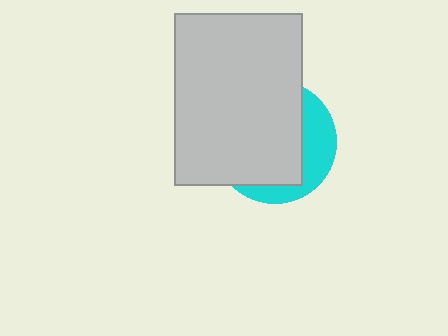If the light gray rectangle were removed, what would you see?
You would see the complete cyan circle.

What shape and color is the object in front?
The object in front is a light gray rectangle.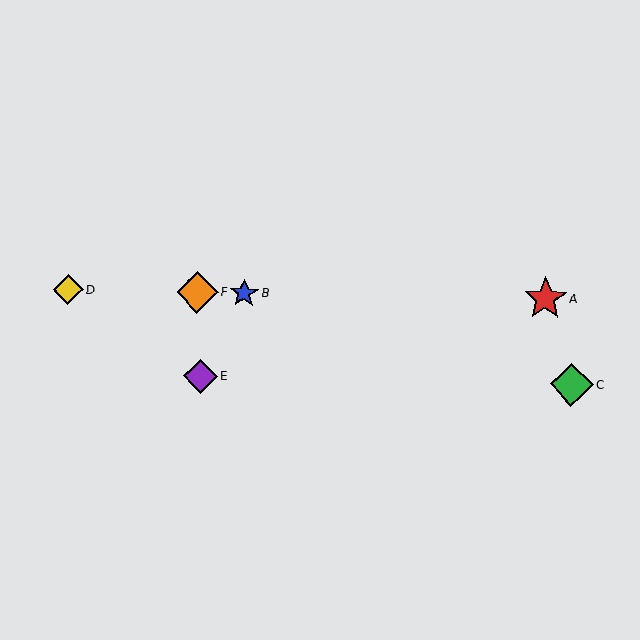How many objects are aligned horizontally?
4 objects (A, B, D, F) are aligned horizontally.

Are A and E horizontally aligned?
No, A is at y≈299 and E is at y≈376.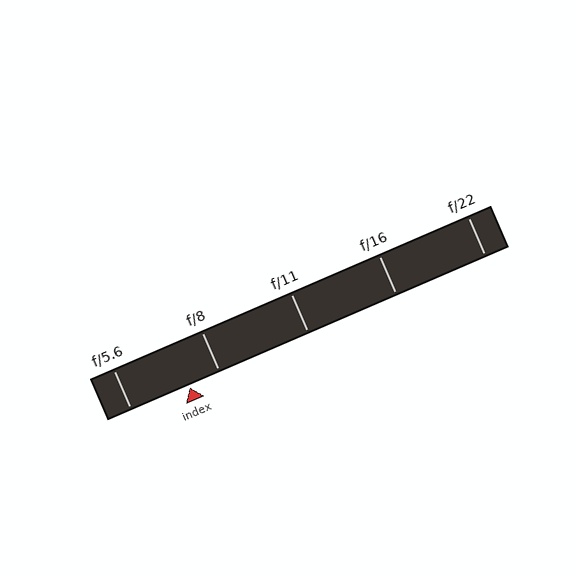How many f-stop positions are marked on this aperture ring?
There are 5 f-stop positions marked.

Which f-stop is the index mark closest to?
The index mark is closest to f/8.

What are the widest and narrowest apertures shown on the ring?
The widest aperture shown is f/5.6 and the narrowest is f/22.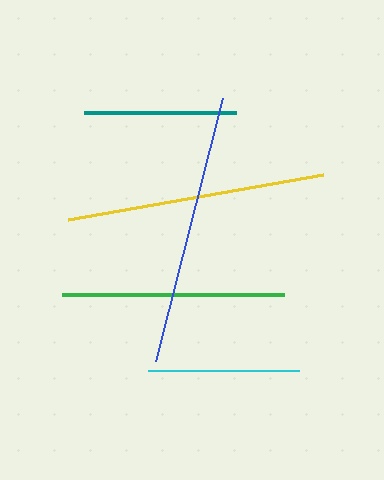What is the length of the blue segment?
The blue segment is approximately 272 pixels long.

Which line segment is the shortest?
The cyan line is the shortest at approximately 151 pixels.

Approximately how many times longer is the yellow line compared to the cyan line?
The yellow line is approximately 1.7 times the length of the cyan line.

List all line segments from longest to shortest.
From longest to shortest: blue, yellow, green, teal, cyan.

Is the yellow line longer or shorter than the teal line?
The yellow line is longer than the teal line.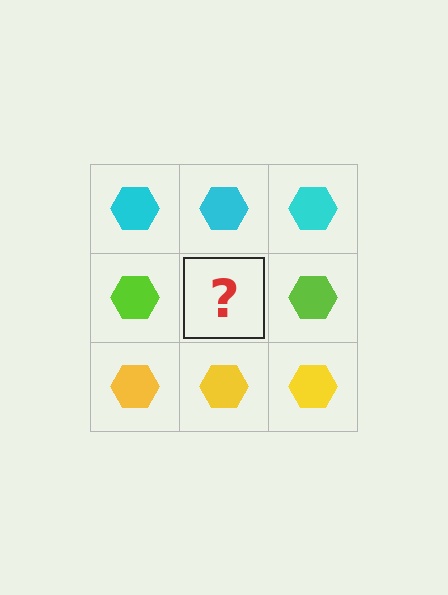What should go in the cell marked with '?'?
The missing cell should contain a lime hexagon.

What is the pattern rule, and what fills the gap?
The rule is that each row has a consistent color. The gap should be filled with a lime hexagon.